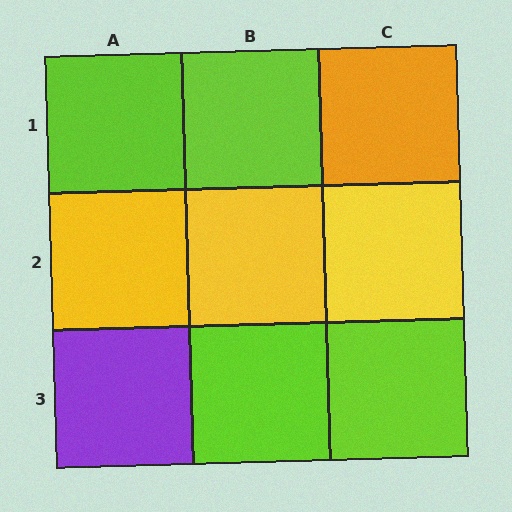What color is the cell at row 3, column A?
Purple.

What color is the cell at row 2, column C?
Yellow.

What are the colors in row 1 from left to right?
Lime, lime, orange.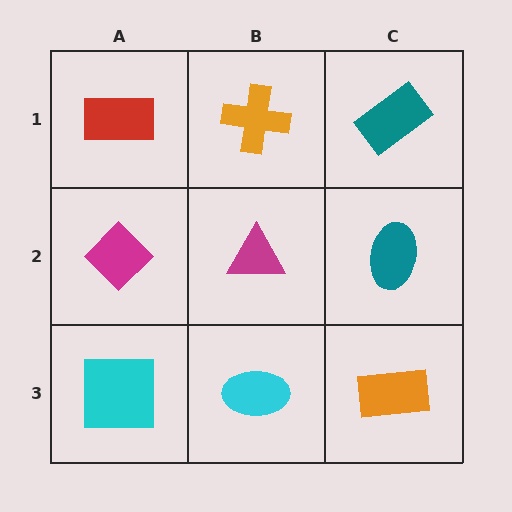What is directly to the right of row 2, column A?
A magenta triangle.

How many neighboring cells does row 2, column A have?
3.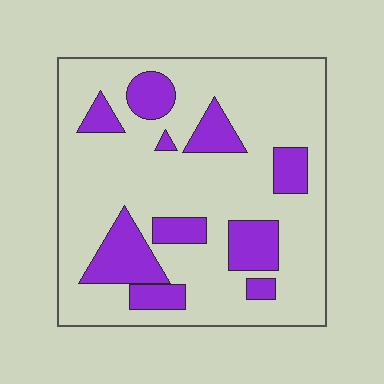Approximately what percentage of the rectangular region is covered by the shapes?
Approximately 25%.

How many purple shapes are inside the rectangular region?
10.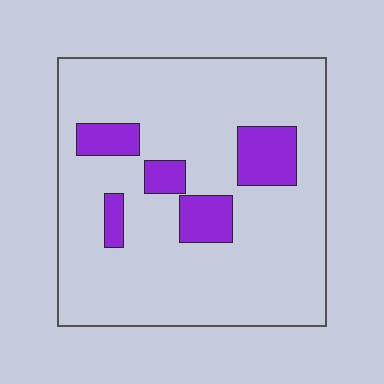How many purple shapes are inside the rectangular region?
5.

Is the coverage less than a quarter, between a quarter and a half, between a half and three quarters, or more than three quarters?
Less than a quarter.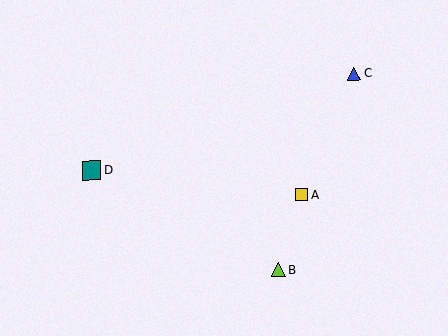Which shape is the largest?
The teal square (labeled D) is the largest.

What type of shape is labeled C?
Shape C is a blue triangle.